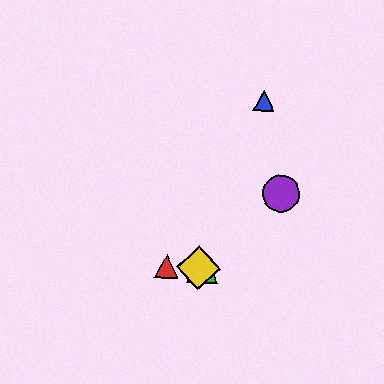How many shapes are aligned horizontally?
3 shapes (the red triangle, the green triangle, the yellow diamond) are aligned horizontally.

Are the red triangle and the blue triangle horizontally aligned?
No, the red triangle is at y≈266 and the blue triangle is at y≈101.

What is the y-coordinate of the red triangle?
The red triangle is at y≈266.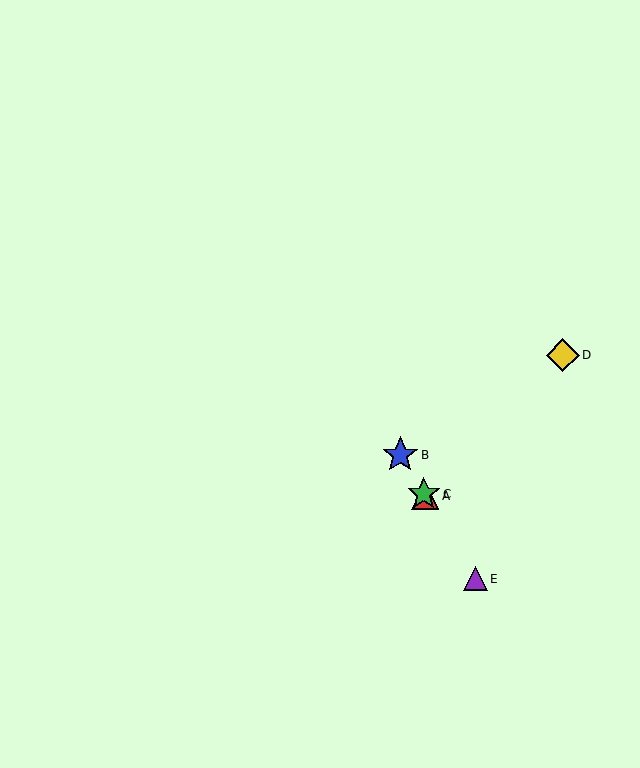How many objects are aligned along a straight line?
4 objects (A, B, C, E) are aligned along a straight line.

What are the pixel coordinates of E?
Object E is at (475, 579).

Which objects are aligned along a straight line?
Objects A, B, C, E are aligned along a straight line.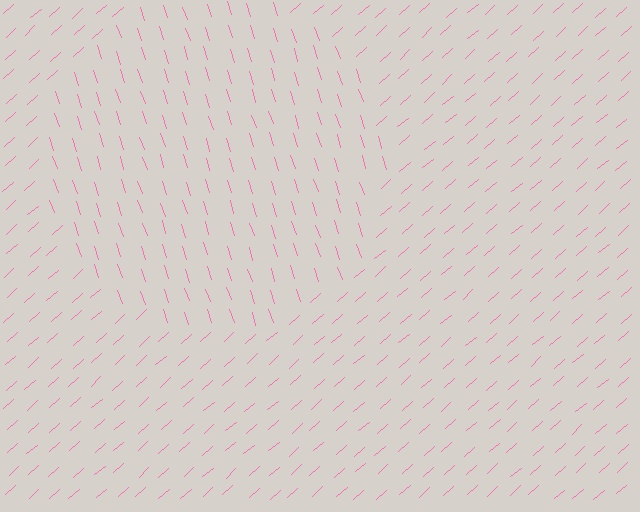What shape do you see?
I see a circle.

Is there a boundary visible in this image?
Yes, there is a texture boundary formed by a change in line orientation.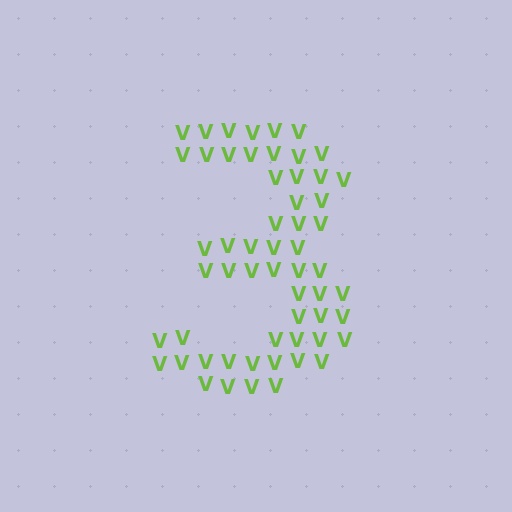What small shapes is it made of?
It is made of small letter V's.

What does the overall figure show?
The overall figure shows the digit 3.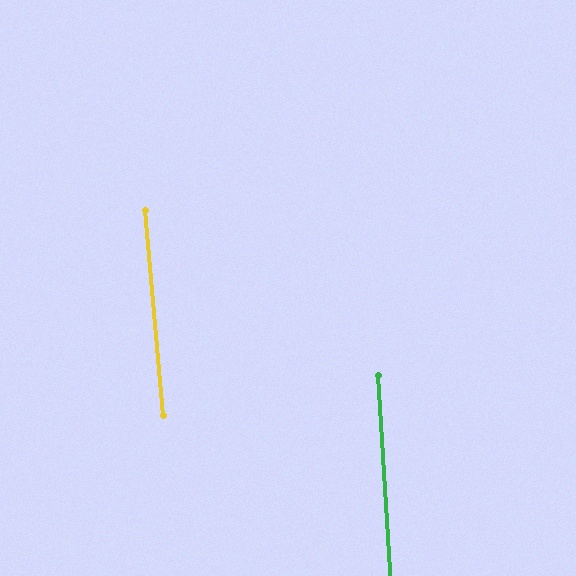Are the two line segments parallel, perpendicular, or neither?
Parallel — their directions differ by only 1.7°.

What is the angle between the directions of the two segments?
Approximately 2 degrees.